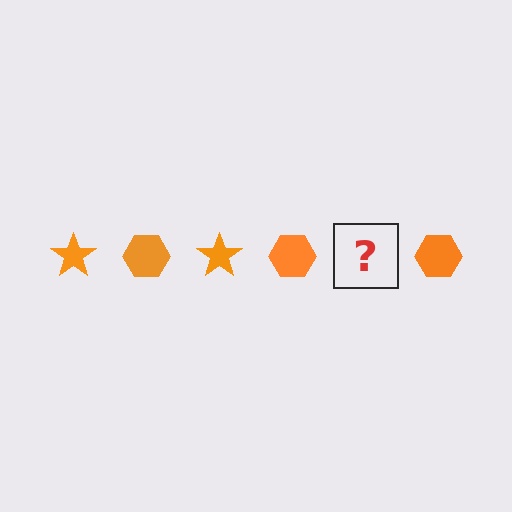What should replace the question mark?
The question mark should be replaced with an orange star.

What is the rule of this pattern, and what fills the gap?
The rule is that the pattern cycles through star, hexagon shapes in orange. The gap should be filled with an orange star.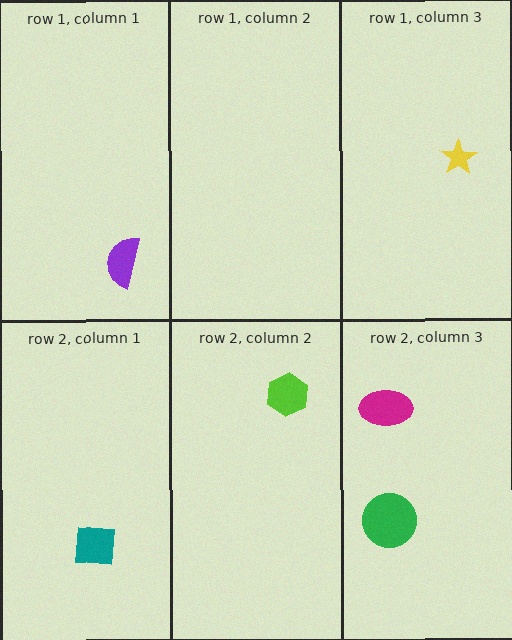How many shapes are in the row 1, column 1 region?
1.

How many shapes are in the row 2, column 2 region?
1.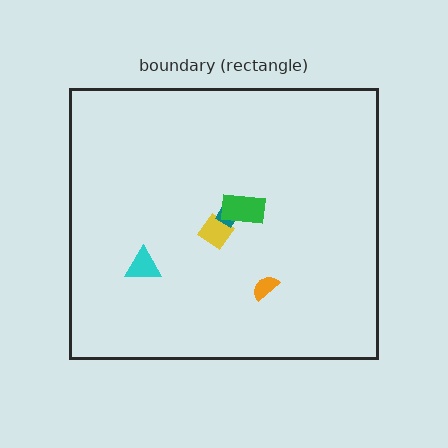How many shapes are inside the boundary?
5 inside, 0 outside.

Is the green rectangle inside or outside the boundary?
Inside.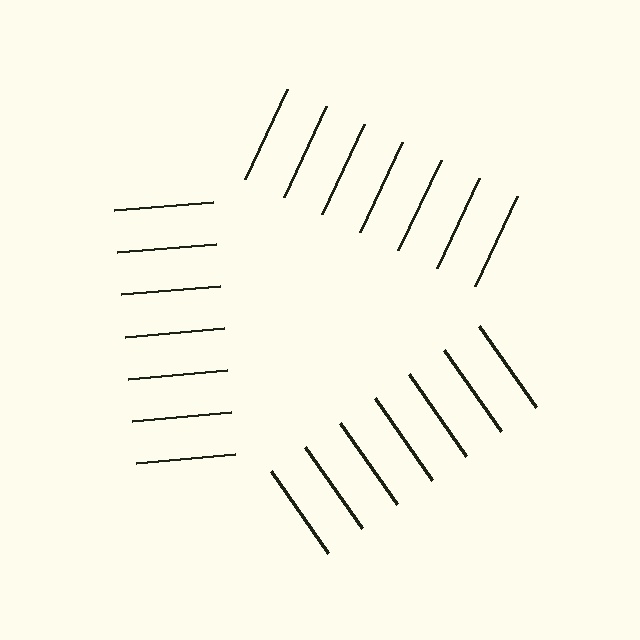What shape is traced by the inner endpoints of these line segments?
An illusory triangle — the line segments terminate on its edges but no continuous stroke is drawn.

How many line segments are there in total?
21 — 7 along each of the 3 edges.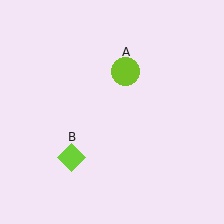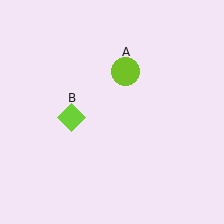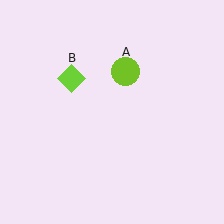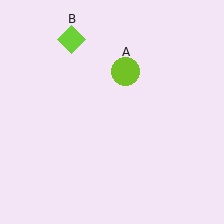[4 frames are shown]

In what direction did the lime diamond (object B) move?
The lime diamond (object B) moved up.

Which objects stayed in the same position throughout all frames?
Lime circle (object A) remained stationary.